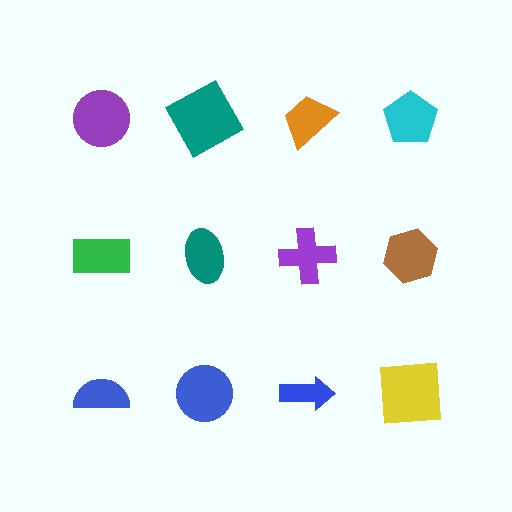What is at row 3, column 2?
A blue circle.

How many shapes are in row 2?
4 shapes.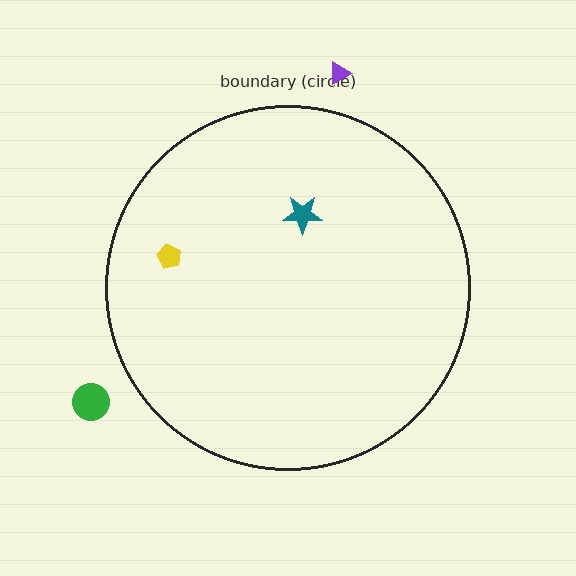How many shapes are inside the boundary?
2 inside, 2 outside.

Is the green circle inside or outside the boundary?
Outside.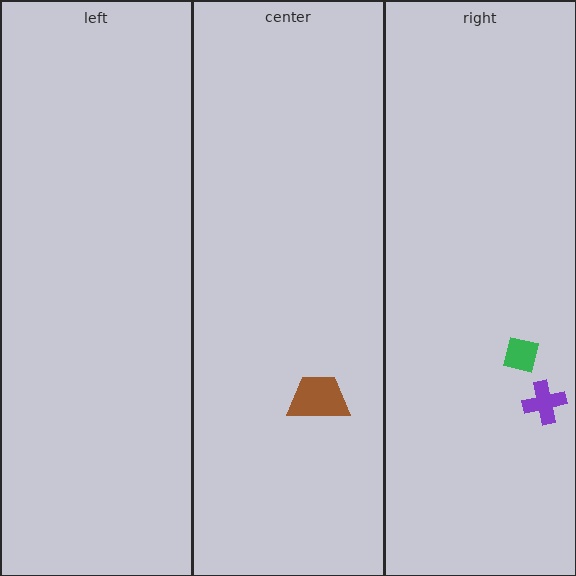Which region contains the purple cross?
The right region.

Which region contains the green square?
The right region.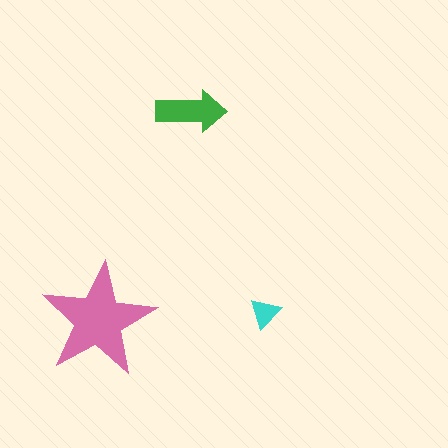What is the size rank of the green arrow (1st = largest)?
2nd.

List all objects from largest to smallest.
The pink star, the green arrow, the cyan triangle.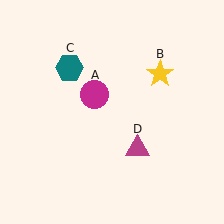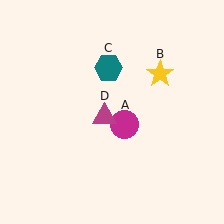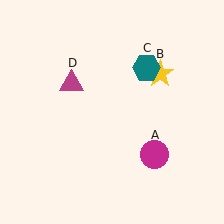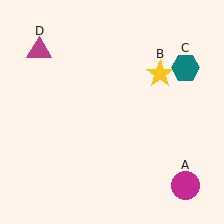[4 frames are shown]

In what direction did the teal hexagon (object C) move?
The teal hexagon (object C) moved right.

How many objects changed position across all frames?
3 objects changed position: magenta circle (object A), teal hexagon (object C), magenta triangle (object D).